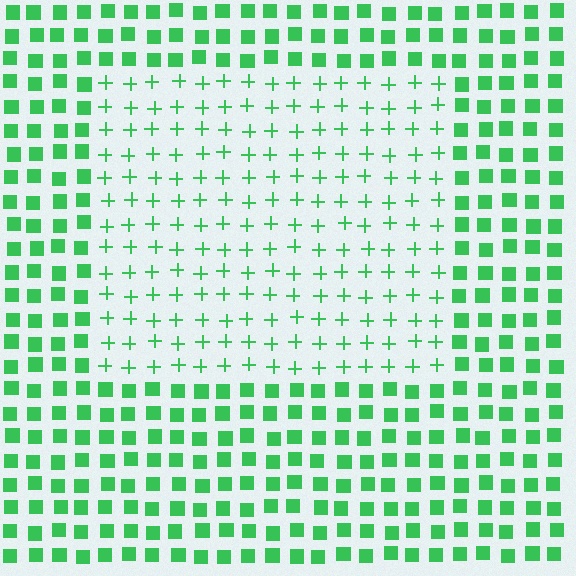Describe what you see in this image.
The image is filled with small green elements arranged in a uniform grid. A rectangle-shaped region contains plus signs, while the surrounding area contains squares. The boundary is defined purely by the change in element shape.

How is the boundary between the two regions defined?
The boundary is defined by a change in element shape: plus signs inside vs. squares outside. All elements share the same color and spacing.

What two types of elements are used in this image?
The image uses plus signs inside the rectangle region and squares outside it.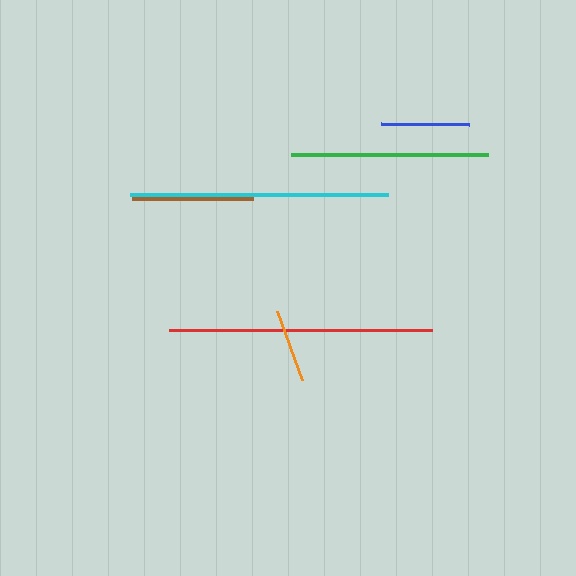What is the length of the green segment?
The green segment is approximately 197 pixels long.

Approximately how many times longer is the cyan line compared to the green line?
The cyan line is approximately 1.3 times the length of the green line.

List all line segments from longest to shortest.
From longest to shortest: red, cyan, green, brown, blue, orange.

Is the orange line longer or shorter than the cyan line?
The cyan line is longer than the orange line.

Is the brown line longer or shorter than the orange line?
The brown line is longer than the orange line.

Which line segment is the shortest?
The orange line is the shortest at approximately 74 pixels.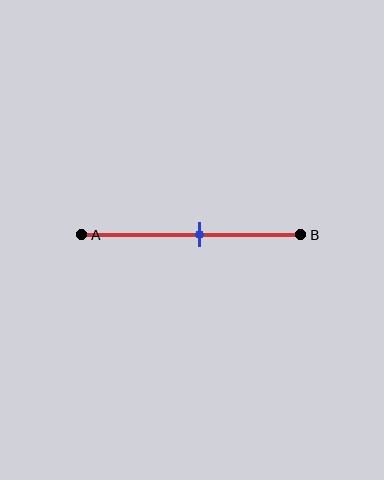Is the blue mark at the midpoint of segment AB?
No, the mark is at about 55% from A, not at the 50% midpoint.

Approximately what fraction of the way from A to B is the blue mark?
The blue mark is approximately 55% of the way from A to B.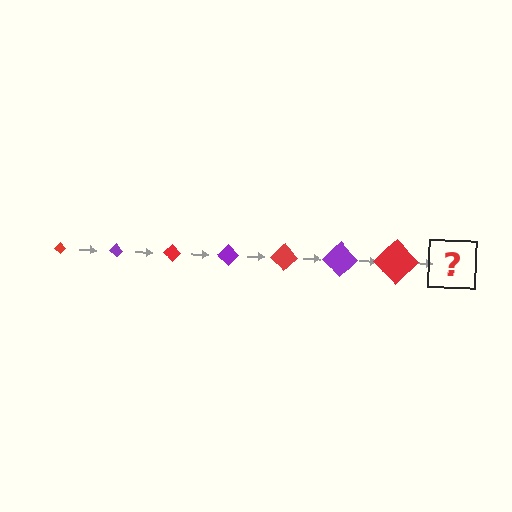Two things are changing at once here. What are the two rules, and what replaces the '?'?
The two rules are that the diamond grows larger each step and the color cycles through red and purple. The '?' should be a purple diamond, larger than the previous one.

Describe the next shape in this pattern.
It should be a purple diamond, larger than the previous one.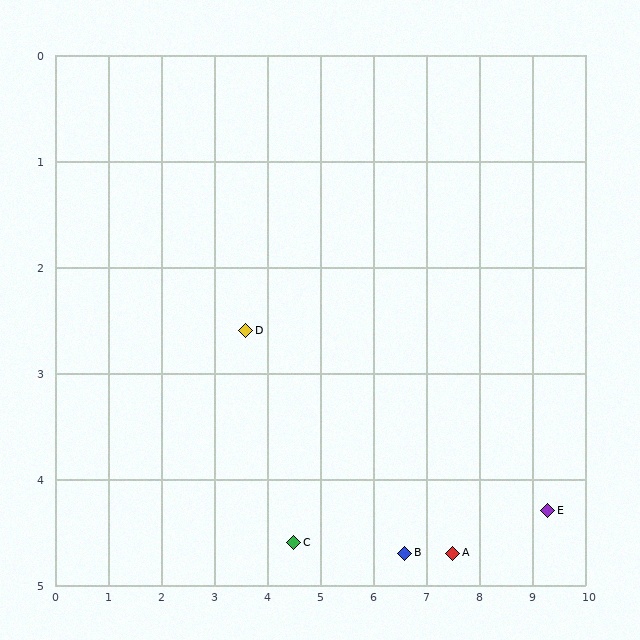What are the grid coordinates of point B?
Point B is at approximately (6.6, 4.7).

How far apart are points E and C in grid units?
Points E and C are about 4.8 grid units apart.